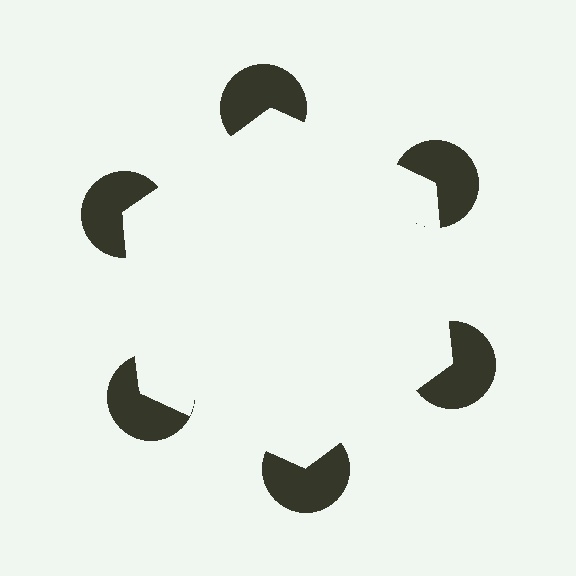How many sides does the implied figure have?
6 sides.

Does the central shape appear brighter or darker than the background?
It typically appears slightly brighter than the background, even though no actual brightness change is drawn.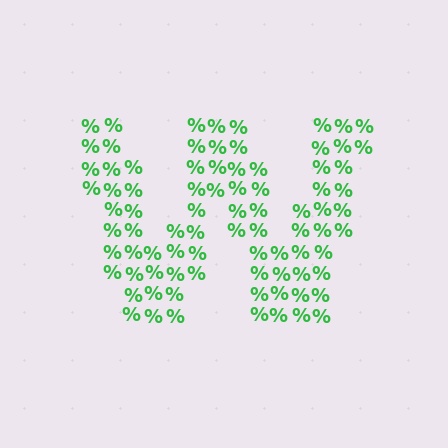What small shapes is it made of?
It is made of small percent signs.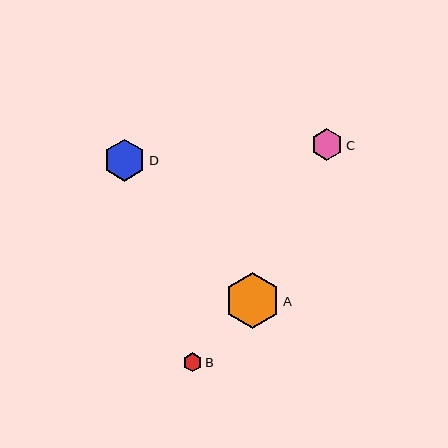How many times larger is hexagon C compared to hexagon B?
Hexagon C is approximately 1.7 times the size of hexagon B.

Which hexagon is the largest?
Hexagon A is the largest with a size of approximately 56 pixels.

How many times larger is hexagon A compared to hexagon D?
Hexagon A is approximately 1.3 times the size of hexagon D.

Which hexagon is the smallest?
Hexagon B is the smallest with a size of approximately 19 pixels.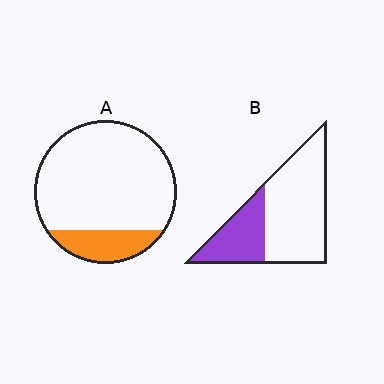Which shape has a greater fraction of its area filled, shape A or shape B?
Shape B.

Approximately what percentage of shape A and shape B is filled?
A is approximately 20% and B is approximately 30%.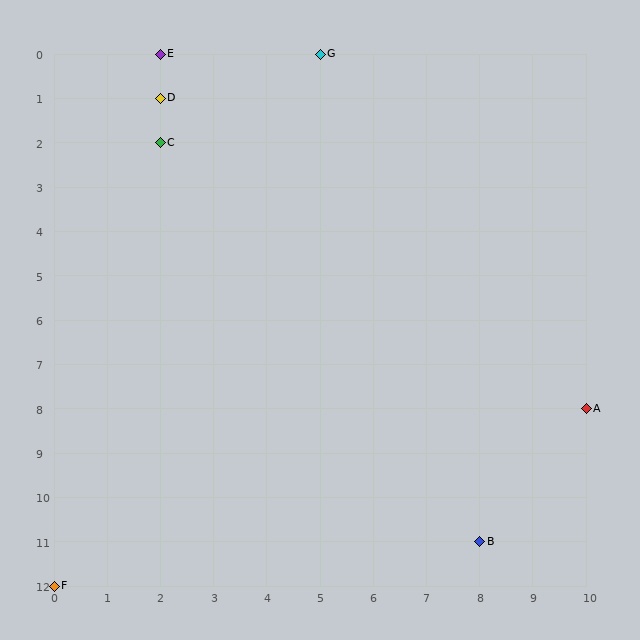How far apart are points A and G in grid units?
Points A and G are 5 columns and 8 rows apart (about 9.4 grid units diagonally).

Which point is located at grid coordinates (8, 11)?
Point B is at (8, 11).